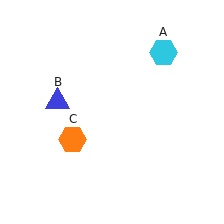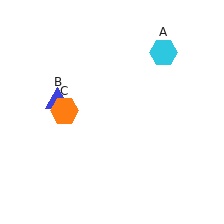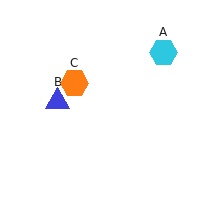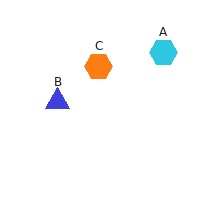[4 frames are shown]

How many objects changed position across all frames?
1 object changed position: orange hexagon (object C).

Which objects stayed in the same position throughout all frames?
Cyan hexagon (object A) and blue triangle (object B) remained stationary.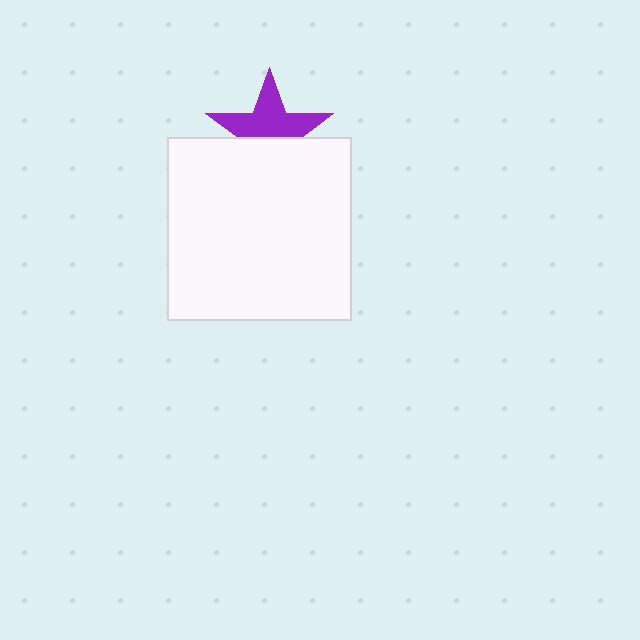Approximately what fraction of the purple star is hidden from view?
Roughly 42% of the purple star is hidden behind the white square.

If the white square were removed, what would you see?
You would see the complete purple star.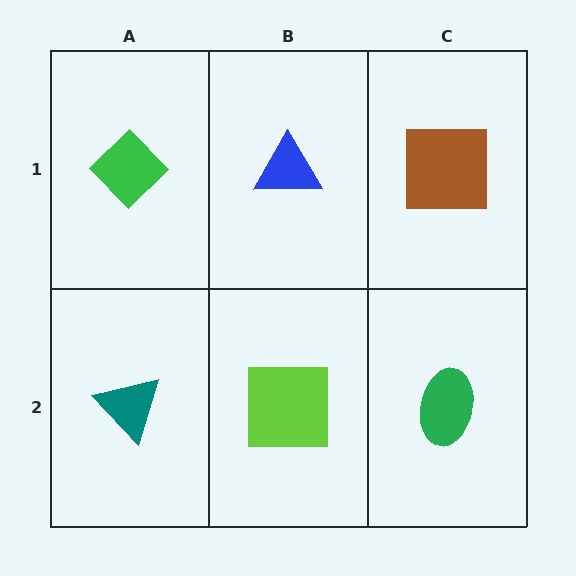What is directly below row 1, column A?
A teal triangle.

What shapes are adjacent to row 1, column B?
A lime square (row 2, column B), a green diamond (row 1, column A), a brown square (row 1, column C).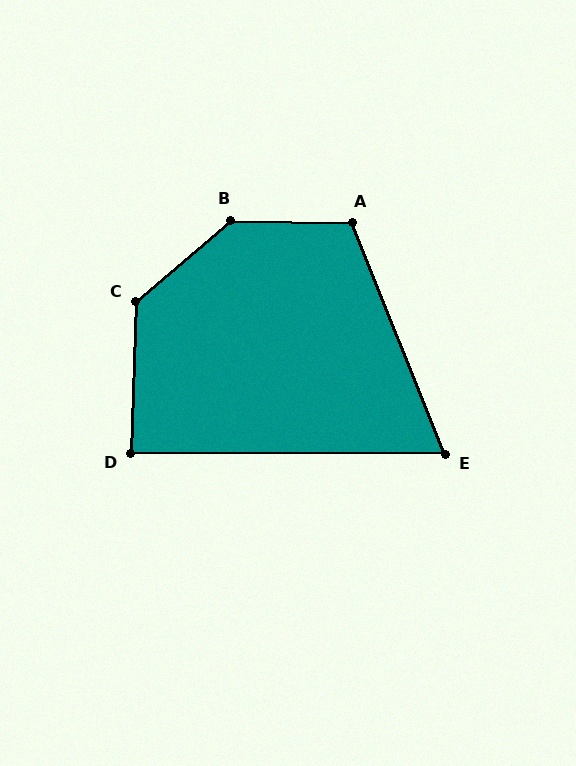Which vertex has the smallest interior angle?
E, at approximately 68 degrees.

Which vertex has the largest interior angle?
B, at approximately 138 degrees.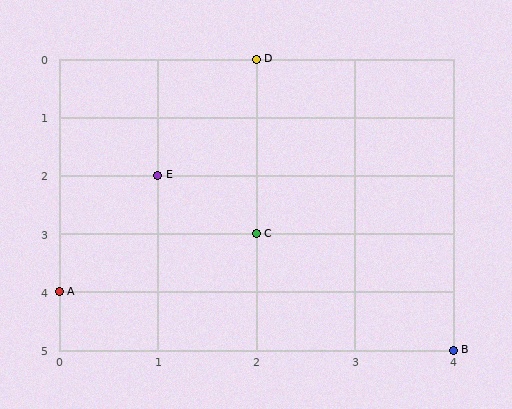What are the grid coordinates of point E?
Point E is at grid coordinates (1, 2).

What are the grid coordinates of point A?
Point A is at grid coordinates (0, 4).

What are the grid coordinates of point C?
Point C is at grid coordinates (2, 3).